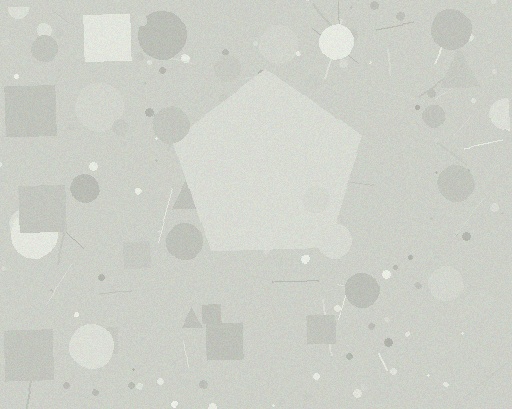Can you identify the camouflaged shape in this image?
The camouflaged shape is a pentagon.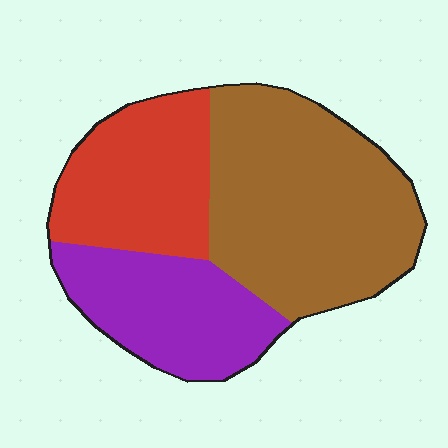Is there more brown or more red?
Brown.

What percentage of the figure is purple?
Purple takes up about one quarter (1/4) of the figure.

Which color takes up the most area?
Brown, at roughly 50%.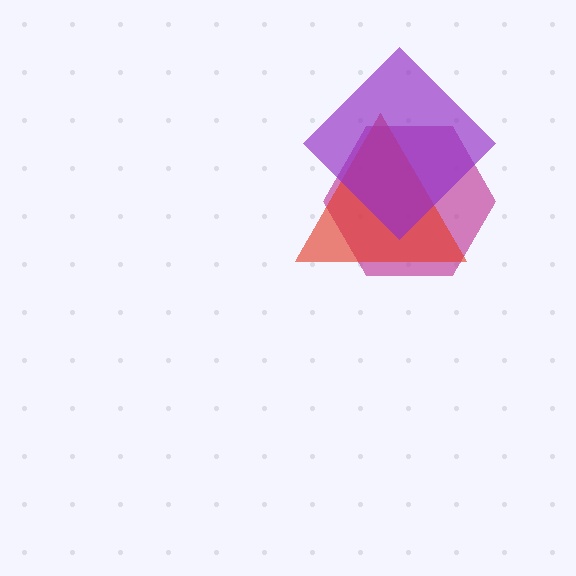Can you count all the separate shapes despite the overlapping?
Yes, there are 3 separate shapes.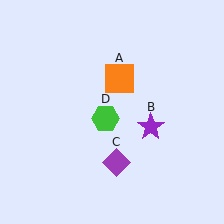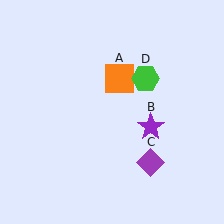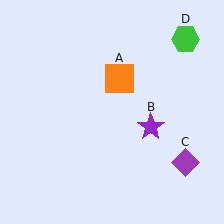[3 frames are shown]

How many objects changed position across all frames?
2 objects changed position: purple diamond (object C), green hexagon (object D).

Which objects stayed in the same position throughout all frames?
Orange square (object A) and purple star (object B) remained stationary.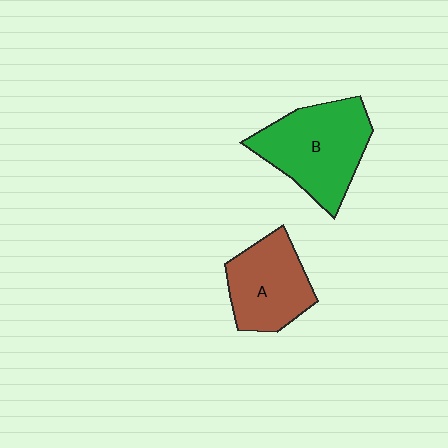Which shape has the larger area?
Shape B (green).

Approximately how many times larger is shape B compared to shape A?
Approximately 1.3 times.